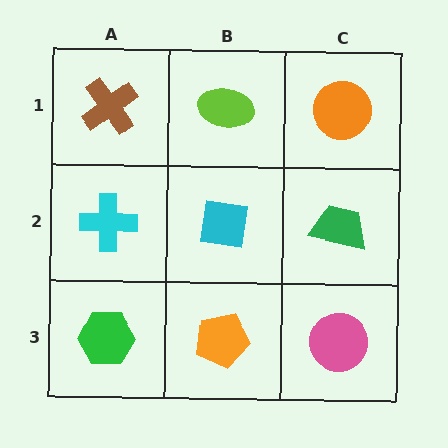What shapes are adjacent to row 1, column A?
A cyan cross (row 2, column A), a lime ellipse (row 1, column B).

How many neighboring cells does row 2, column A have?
3.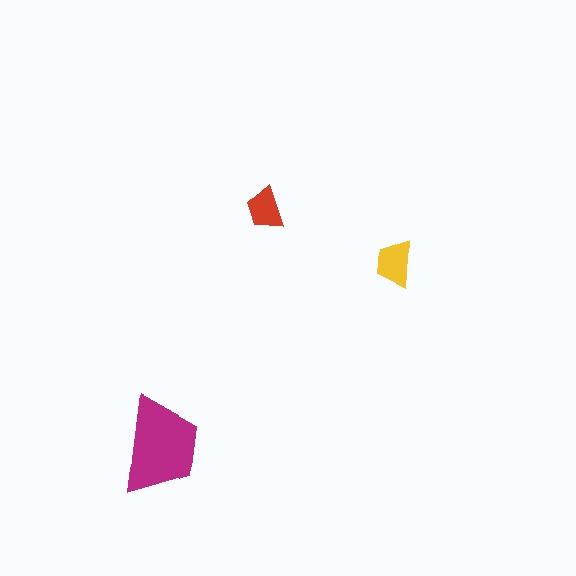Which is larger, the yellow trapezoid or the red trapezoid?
The yellow one.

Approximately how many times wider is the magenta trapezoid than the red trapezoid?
About 2 times wider.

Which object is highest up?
The red trapezoid is topmost.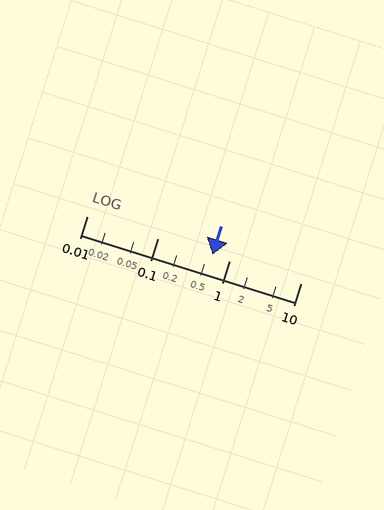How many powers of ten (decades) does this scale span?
The scale spans 3 decades, from 0.01 to 10.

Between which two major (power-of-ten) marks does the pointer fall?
The pointer is between 0.1 and 1.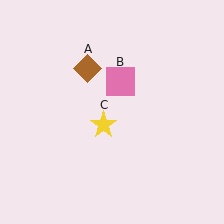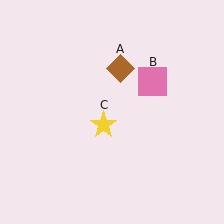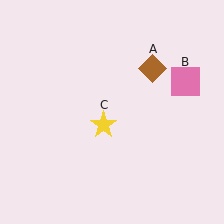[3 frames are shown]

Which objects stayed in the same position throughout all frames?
Yellow star (object C) remained stationary.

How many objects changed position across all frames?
2 objects changed position: brown diamond (object A), pink square (object B).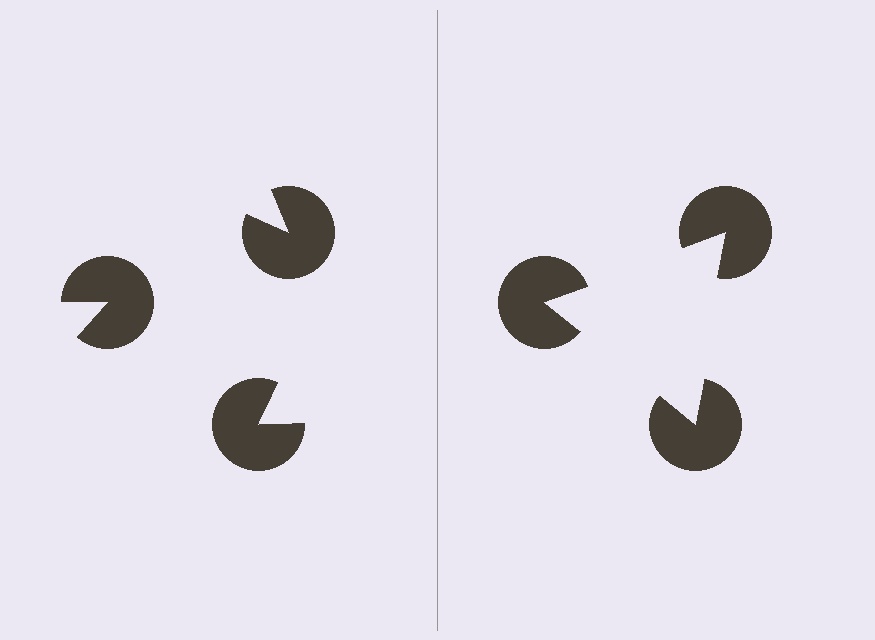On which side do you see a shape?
An illusory triangle appears on the right side. On the left side the wedge cuts are rotated, so no coherent shape forms.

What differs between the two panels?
The pac-man discs are positioned identically on both sides; only the wedge orientations differ. On the right they align to a triangle; on the left they are misaligned.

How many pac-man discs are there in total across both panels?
6 — 3 on each side.